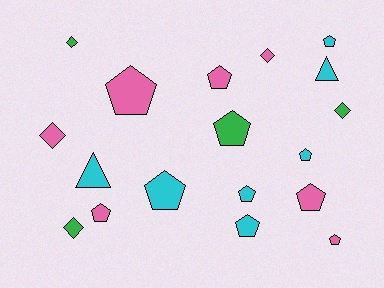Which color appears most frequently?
Pink, with 7 objects.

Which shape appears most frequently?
Pentagon, with 11 objects.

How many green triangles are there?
There are no green triangles.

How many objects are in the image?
There are 18 objects.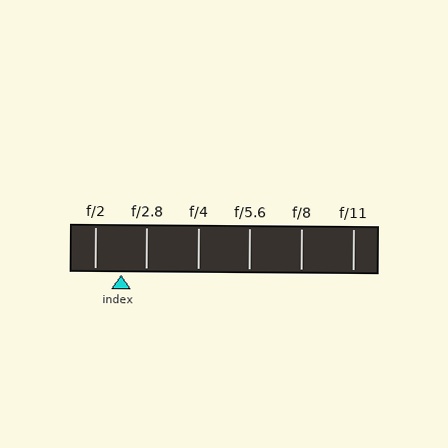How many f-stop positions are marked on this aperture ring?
There are 6 f-stop positions marked.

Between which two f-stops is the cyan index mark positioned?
The index mark is between f/2 and f/2.8.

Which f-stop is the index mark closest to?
The index mark is closest to f/2.8.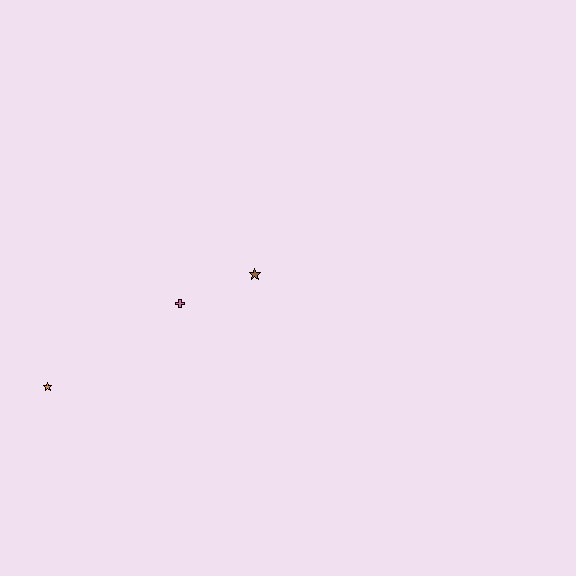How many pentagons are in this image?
There are no pentagons.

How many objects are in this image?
There are 3 objects.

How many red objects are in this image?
There are no red objects.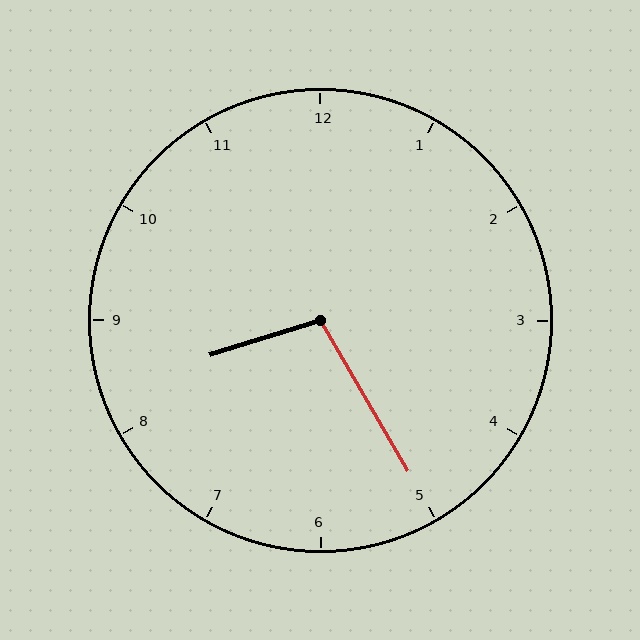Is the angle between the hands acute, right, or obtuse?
It is obtuse.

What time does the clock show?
8:25.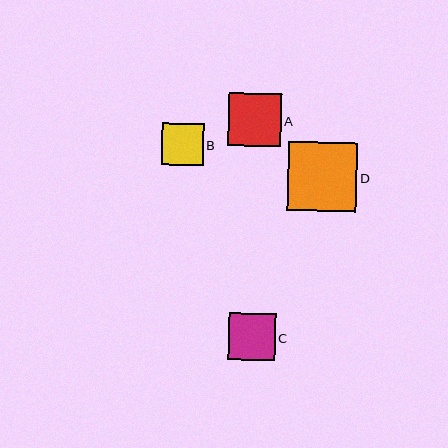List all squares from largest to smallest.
From largest to smallest: D, A, C, B.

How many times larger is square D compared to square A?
Square D is approximately 1.3 times the size of square A.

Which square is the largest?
Square D is the largest with a size of approximately 69 pixels.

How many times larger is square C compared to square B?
Square C is approximately 1.1 times the size of square B.